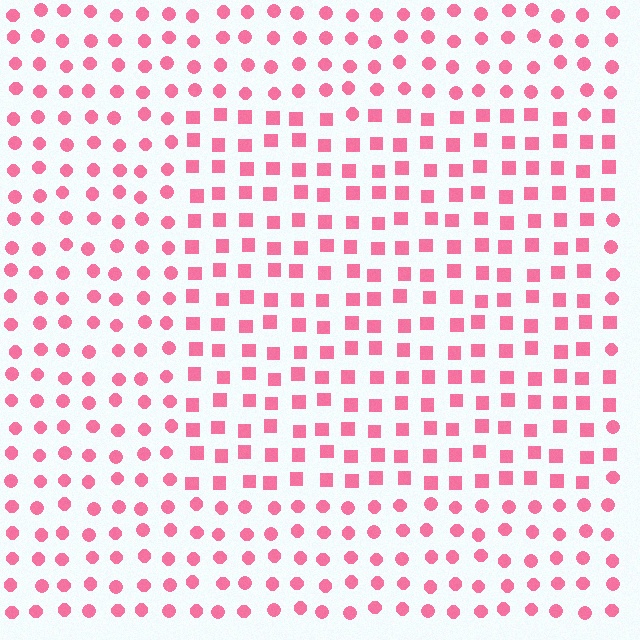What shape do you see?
I see a rectangle.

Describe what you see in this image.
The image is filled with small pink elements arranged in a uniform grid. A rectangle-shaped region contains squares, while the surrounding area contains circles. The boundary is defined purely by the change in element shape.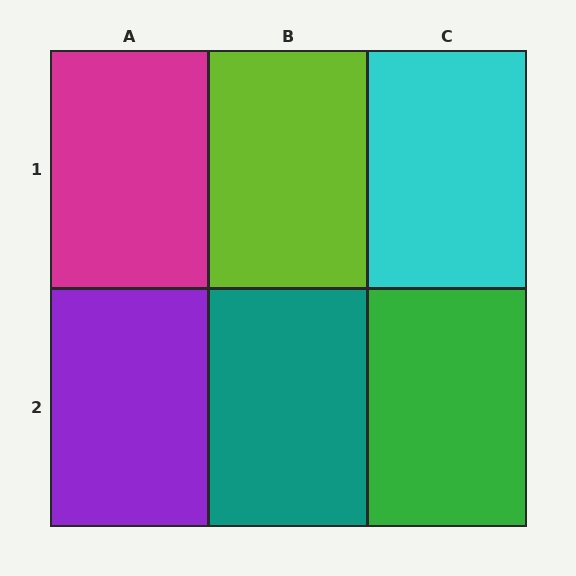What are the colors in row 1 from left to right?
Magenta, lime, cyan.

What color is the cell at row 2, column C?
Green.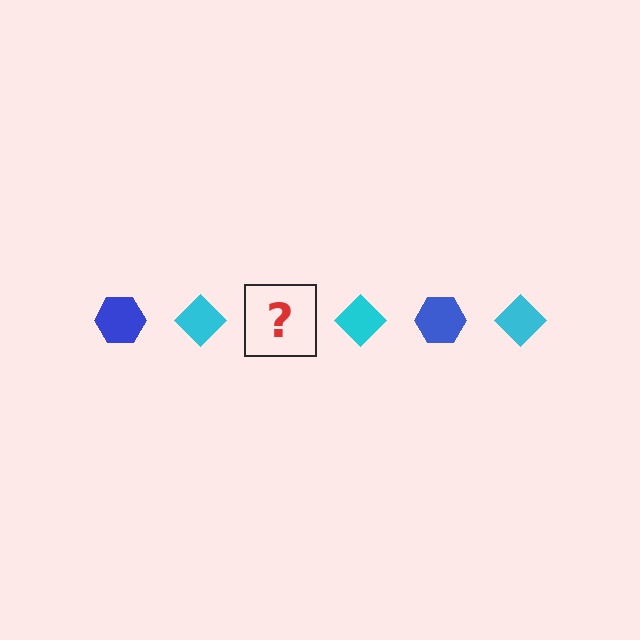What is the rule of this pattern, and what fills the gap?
The rule is that the pattern alternates between blue hexagon and cyan diamond. The gap should be filled with a blue hexagon.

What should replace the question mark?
The question mark should be replaced with a blue hexagon.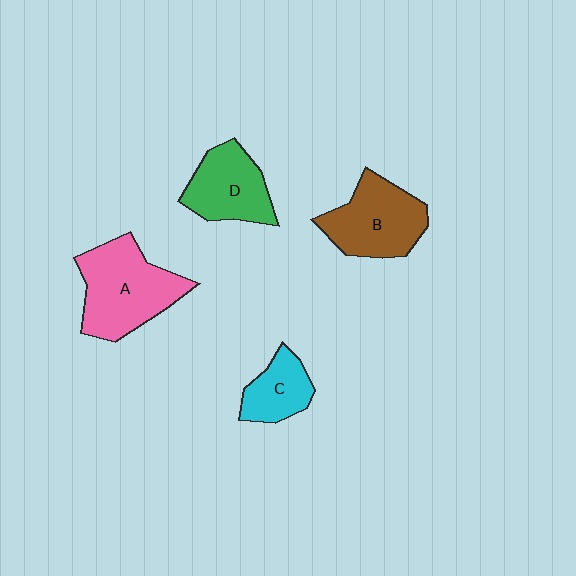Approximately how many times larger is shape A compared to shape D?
Approximately 1.4 times.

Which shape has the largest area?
Shape A (pink).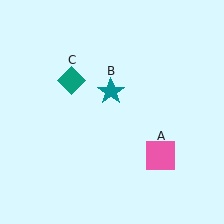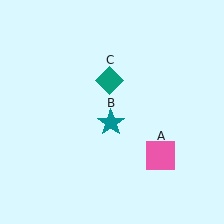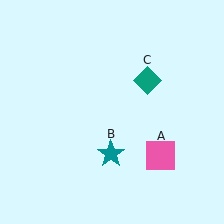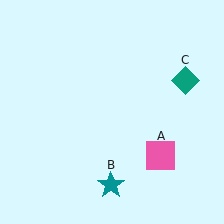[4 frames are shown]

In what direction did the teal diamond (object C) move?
The teal diamond (object C) moved right.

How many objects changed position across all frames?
2 objects changed position: teal star (object B), teal diamond (object C).